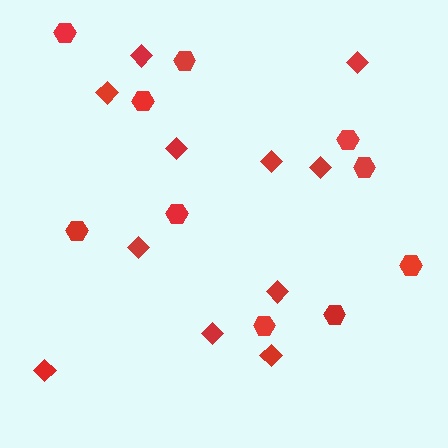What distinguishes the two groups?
There are 2 groups: one group of hexagons (10) and one group of diamonds (11).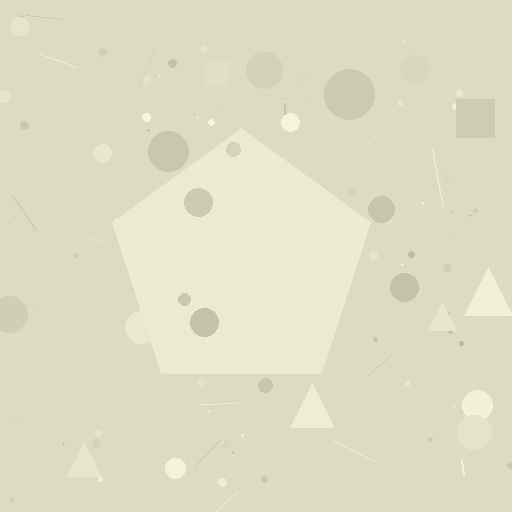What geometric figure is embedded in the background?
A pentagon is embedded in the background.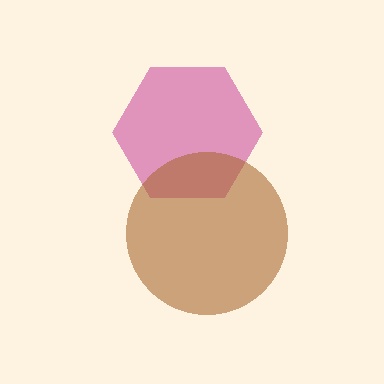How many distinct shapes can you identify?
There are 2 distinct shapes: a magenta hexagon, a brown circle.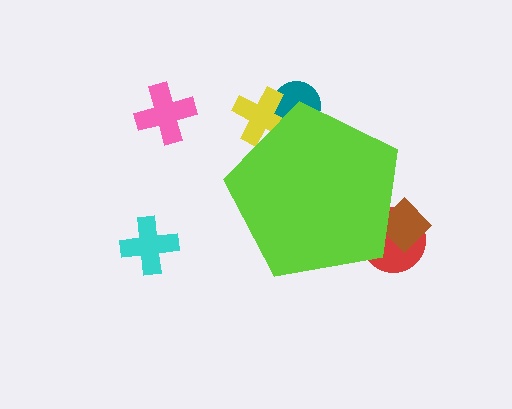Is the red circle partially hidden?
Yes, the red circle is partially hidden behind the lime pentagon.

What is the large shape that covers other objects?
A lime pentagon.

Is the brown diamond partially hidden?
Yes, the brown diamond is partially hidden behind the lime pentagon.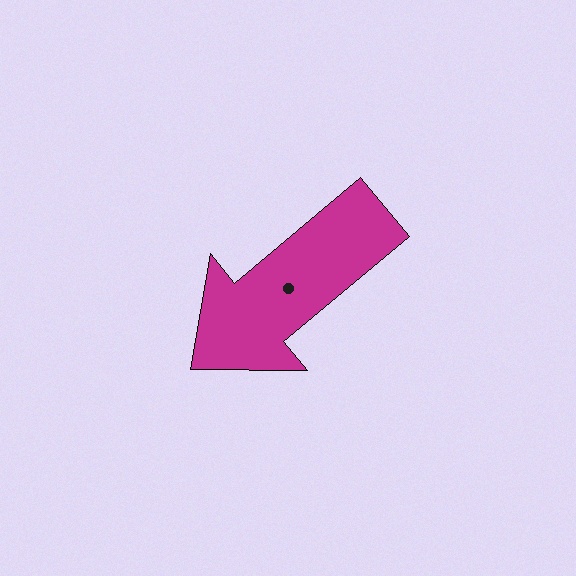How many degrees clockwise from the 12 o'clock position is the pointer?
Approximately 230 degrees.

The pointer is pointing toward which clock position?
Roughly 8 o'clock.